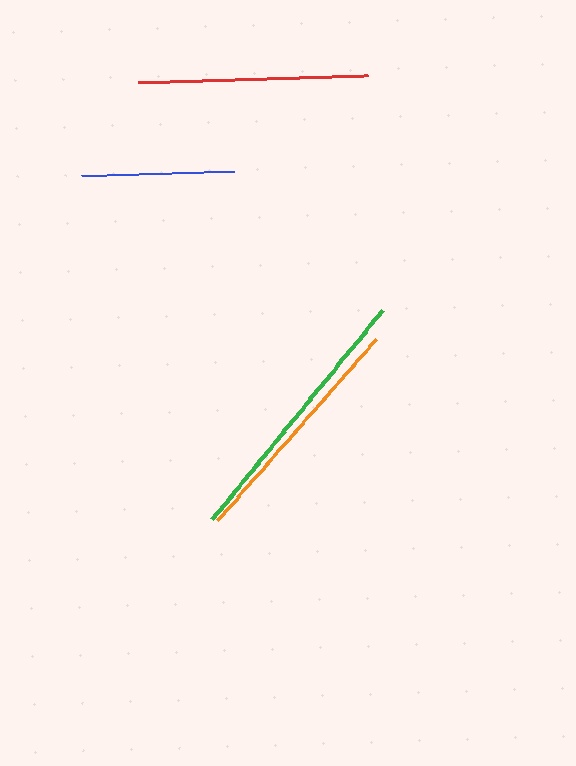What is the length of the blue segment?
The blue segment is approximately 153 pixels long.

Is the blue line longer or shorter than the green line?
The green line is longer than the blue line.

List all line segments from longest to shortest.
From longest to shortest: green, orange, red, blue.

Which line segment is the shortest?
The blue line is the shortest at approximately 153 pixels.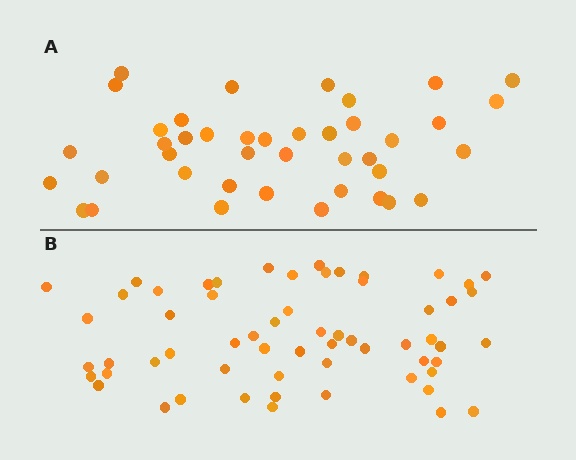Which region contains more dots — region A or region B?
Region B (the bottom region) has more dots.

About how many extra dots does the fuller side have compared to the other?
Region B has approximately 20 more dots than region A.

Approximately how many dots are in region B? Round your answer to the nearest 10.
About 60 dots.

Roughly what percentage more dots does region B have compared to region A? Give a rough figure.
About 45% more.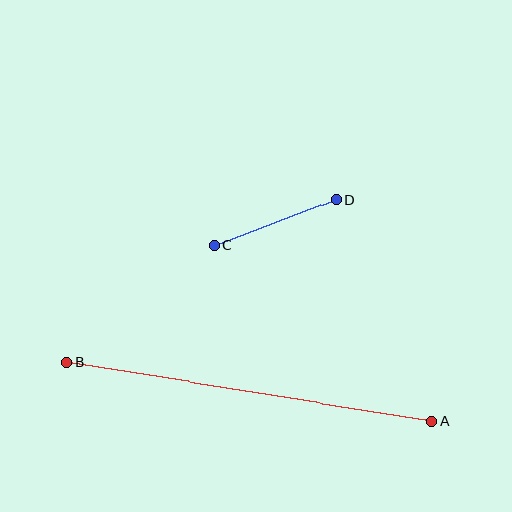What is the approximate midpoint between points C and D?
The midpoint is at approximately (276, 222) pixels.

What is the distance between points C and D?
The distance is approximately 131 pixels.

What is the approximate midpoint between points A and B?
The midpoint is at approximately (249, 392) pixels.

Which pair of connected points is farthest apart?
Points A and B are farthest apart.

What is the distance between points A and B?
The distance is approximately 370 pixels.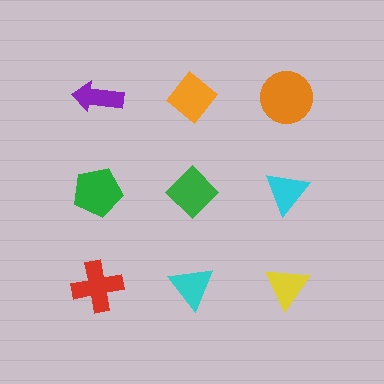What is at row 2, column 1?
A green pentagon.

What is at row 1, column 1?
A purple arrow.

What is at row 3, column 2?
A cyan triangle.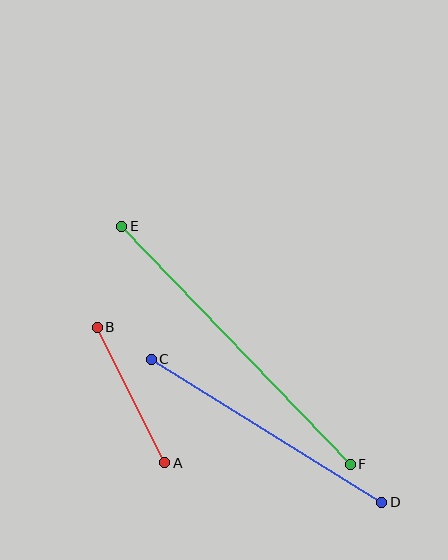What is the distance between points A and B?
The distance is approximately 151 pixels.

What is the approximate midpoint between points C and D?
The midpoint is at approximately (267, 431) pixels.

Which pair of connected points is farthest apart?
Points E and F are farthest apart.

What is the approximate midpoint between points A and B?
The midpoint is at approximately (131, 395) pixels.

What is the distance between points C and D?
The distance is approximately 272 pixels.